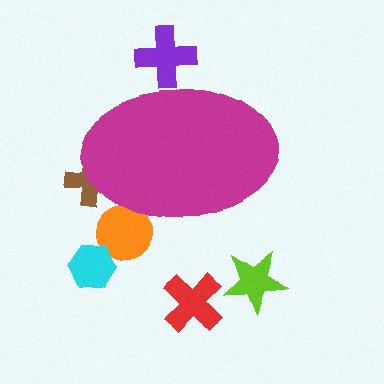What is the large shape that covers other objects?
A magenta ellipse.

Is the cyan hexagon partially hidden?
No, the cyan hexagon is fully visible.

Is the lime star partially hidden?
No, the lime star is fully visible.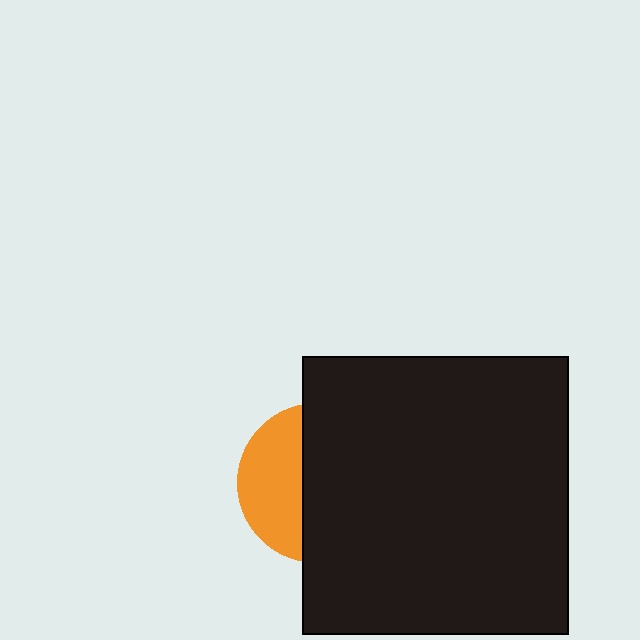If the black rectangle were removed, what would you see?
You would see the complete orange circle.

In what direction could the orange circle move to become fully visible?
The orange circle could move left. That would shift it out from behind the black rectangle entirely.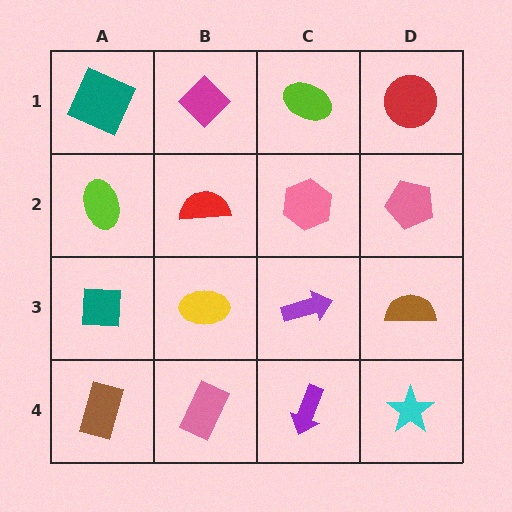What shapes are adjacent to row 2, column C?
A lime ellipse (row 1, column C), a purple arrow (row 3, column C), a red semicircle (row 2, column B), a pink pentagon (row 2, column D).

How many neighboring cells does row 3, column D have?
3.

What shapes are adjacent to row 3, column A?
A lime ellipse (row 2, column A), a brown rectangle (row 4, column A), a yellow ellipse (row 3, column B).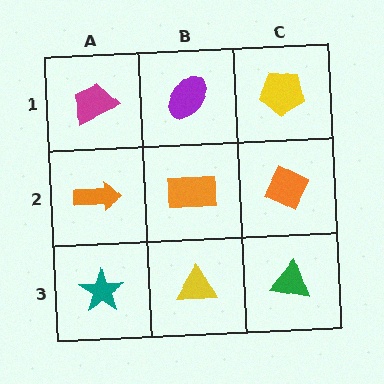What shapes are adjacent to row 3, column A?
An orange arrow (row 2, column A), a yellow triangle (row 3, column B).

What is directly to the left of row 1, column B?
A magenta trapezoid.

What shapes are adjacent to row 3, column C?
An orange diamond (row 2, column C), a yellow triangle (row 3, column B).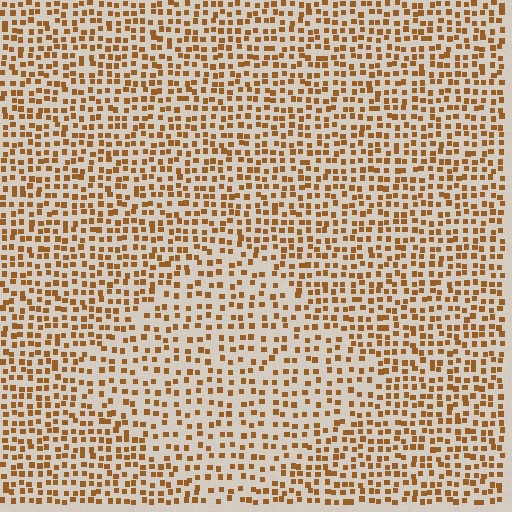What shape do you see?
I see a diamond.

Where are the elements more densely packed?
The elements are more densely packed outside the diamond boundary.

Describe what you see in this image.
The image contains small brown elements arranged at two different densities. A diamond-shaped region is visible where the elements are less densely packed than the surrounding area.